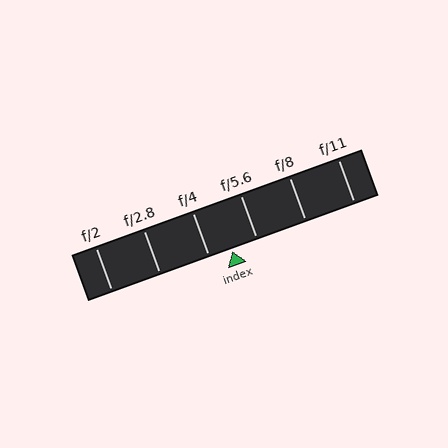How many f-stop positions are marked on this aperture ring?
There are 6 f-stop positions marked.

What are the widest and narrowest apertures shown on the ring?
The widest aperture shown is f/2 and the narrowest is f/11.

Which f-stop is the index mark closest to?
The index mark is closest to f/4.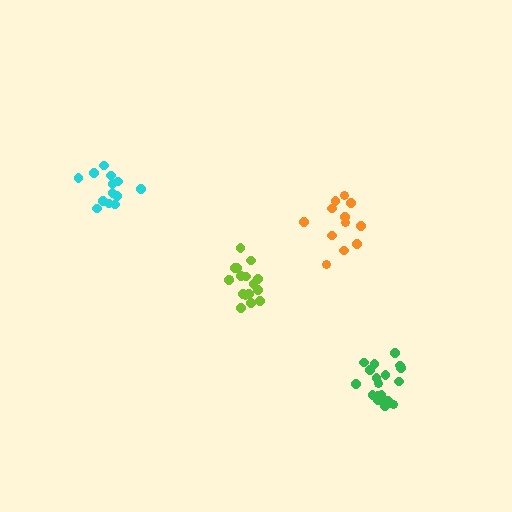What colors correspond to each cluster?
The clusters are colored: lime, green, orange, cyan.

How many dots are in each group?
Group 1: 17 dots, Group 2: 18 dots, Group 3: 12 dots, Group 4: 13 dots (60 total).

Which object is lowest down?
The green cluster is bottommost.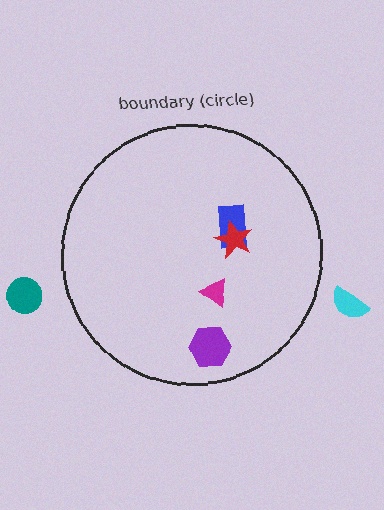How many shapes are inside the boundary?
4 inside, 2 outside.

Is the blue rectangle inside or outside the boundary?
Inside.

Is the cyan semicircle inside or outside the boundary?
Outside.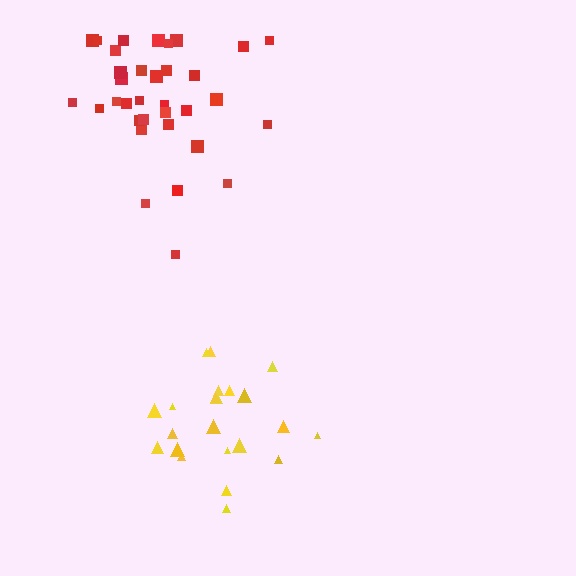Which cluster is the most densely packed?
Red.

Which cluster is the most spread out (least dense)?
Yellow.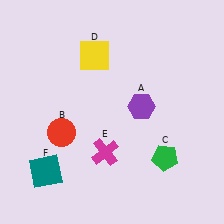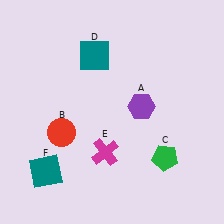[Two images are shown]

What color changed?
The square (D) changed from yellow in Image 1 to teal in Image 2.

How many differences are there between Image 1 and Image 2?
There is 1 difference between the two images.